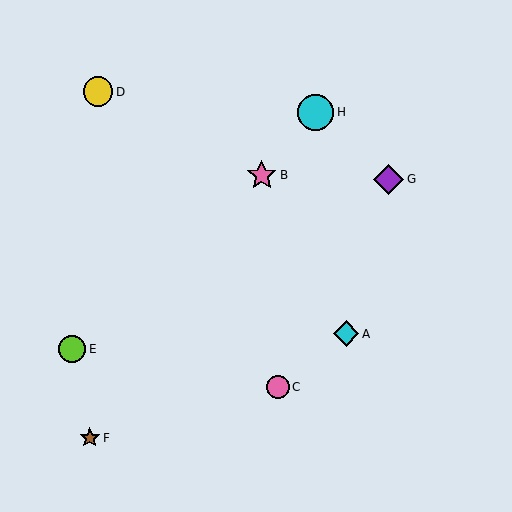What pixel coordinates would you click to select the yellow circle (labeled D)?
Click at (98, 92) to select the yellow circle D.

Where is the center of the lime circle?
The center of the lime circle is at (72, 349).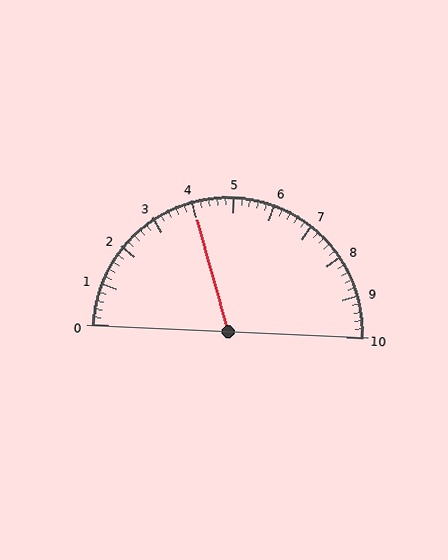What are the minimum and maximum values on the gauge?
The gauge ranges from 0 to 10.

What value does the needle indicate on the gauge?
The needle indicates approximately 4.0.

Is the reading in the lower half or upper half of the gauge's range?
The reading is in the lower half of the range (0 to 10).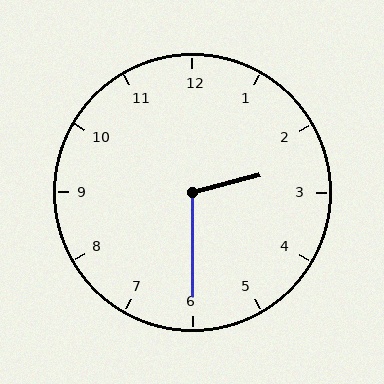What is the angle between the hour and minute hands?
Approximately 105 degrees.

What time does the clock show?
2:30.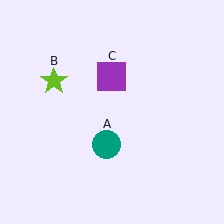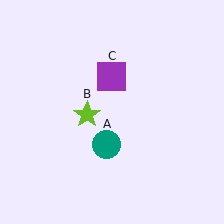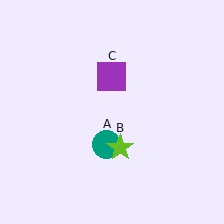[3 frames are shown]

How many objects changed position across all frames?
1 object changed position: lime star (object B).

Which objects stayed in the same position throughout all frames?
Teal circle (object A) and purple square (object C) remained stationary.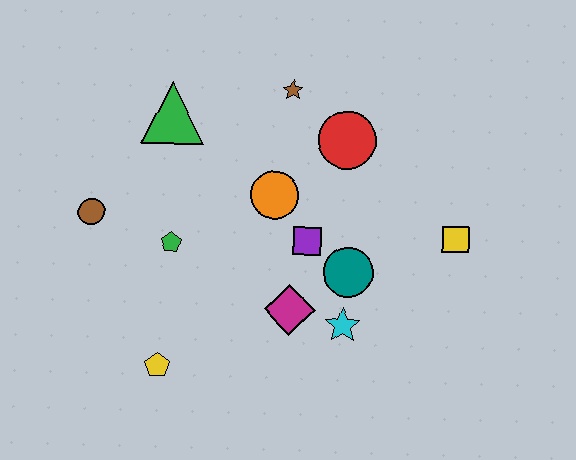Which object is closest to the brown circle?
The green pentagon is closest to the brown circle.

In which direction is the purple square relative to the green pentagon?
The purple square is to the right of the green pentagon.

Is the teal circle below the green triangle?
Yes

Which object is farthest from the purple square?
The brown circle is farthest from the purple square.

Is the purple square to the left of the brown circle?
No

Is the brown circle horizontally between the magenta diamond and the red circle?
No